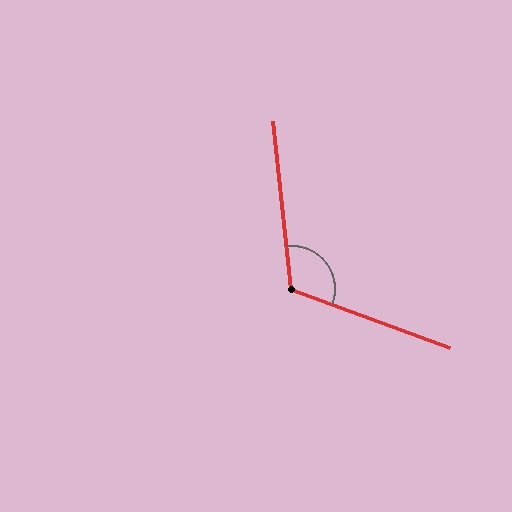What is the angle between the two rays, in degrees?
Approximately 117 degrees.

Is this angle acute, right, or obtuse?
It is obtuse.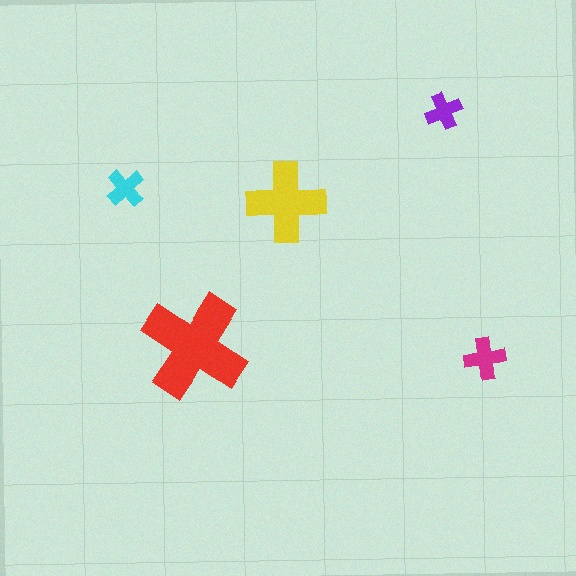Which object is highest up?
The purple cross is topmost.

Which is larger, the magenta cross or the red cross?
The red one.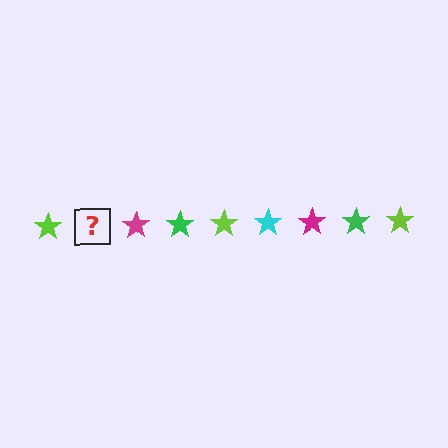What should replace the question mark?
The question mark should be replaced with a cyan star.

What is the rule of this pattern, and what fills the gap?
The rule is that the pattern cycles through lime, cyan, magenta, green stars. The gap should be filled with a cyan star.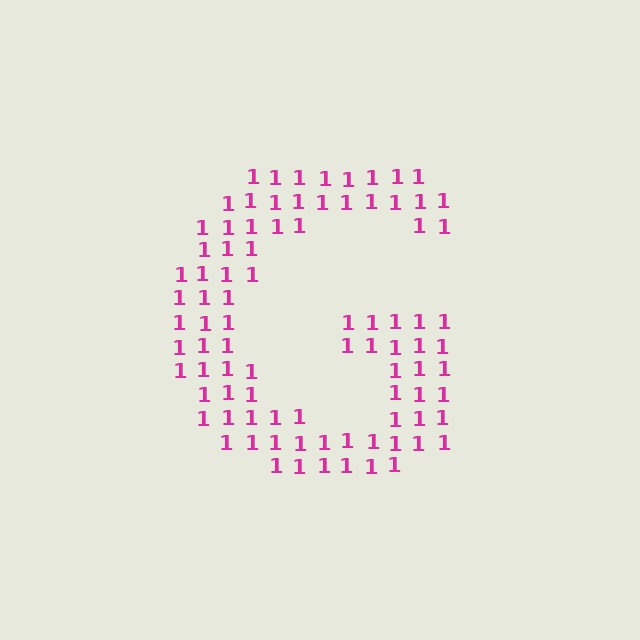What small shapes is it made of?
It is made of small digit 1's.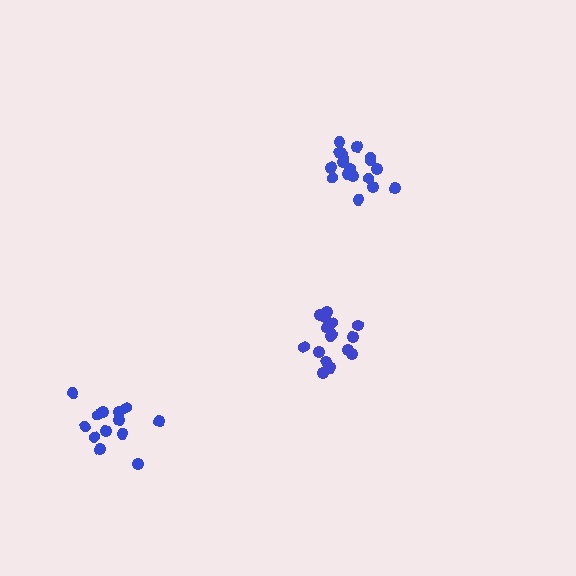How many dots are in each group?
Group 1: 18 dots, Group 2: 19 dots, Group 3: 13 dots (50 total).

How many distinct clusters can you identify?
There are 3 distinct clusters.